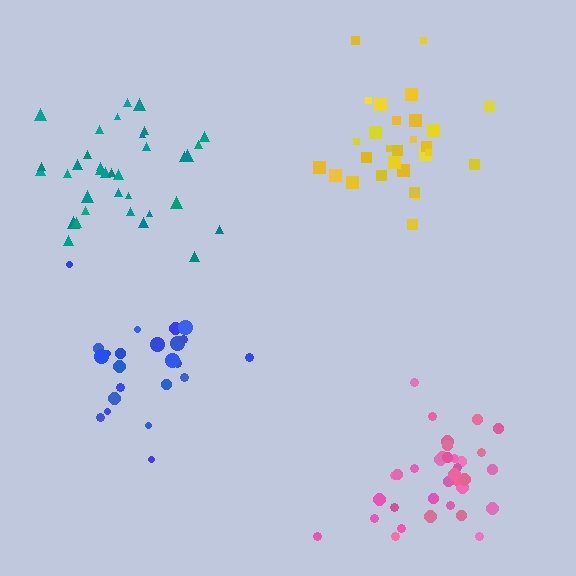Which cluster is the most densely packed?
Pink.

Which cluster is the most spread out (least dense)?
Blue.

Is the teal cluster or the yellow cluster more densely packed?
Teal.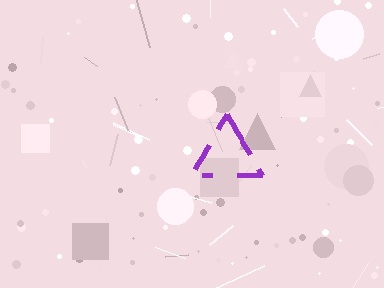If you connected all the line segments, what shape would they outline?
They would outline a triangle.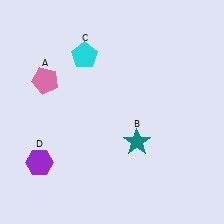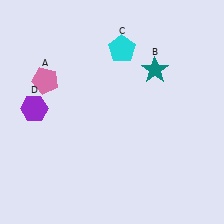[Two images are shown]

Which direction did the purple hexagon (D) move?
The purple hexagon (D) moved up.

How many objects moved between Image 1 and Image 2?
3 objects moved between the two images.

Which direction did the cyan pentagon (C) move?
The cyan pentagon (C) moved right.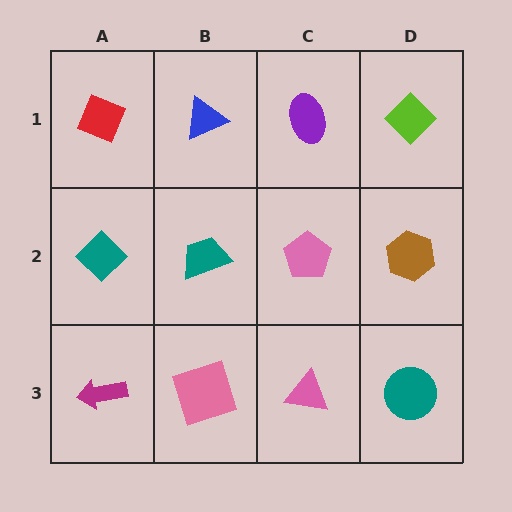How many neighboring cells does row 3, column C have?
3.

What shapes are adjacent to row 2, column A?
A red diamond (row 1, column A), a magenta arrow (row 3, column A), a teal trapezoid (row 2, column B).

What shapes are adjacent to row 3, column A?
A teal diamond (row 2, column A), a pink square (row 3, column B).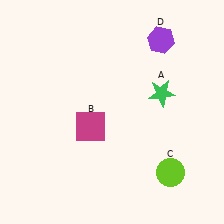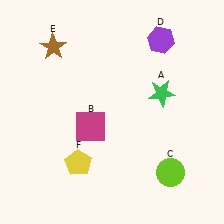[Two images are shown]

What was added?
A brown star (E), a yellow pentagon (F) were added in Image 2.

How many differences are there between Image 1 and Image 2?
There are 2 differences between the two images.